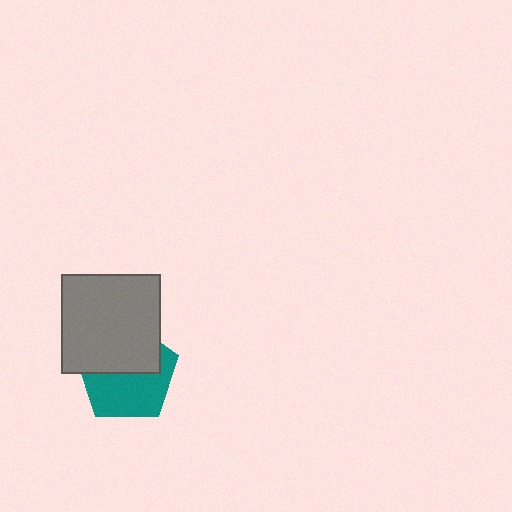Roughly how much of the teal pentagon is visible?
About half of it is visible (roughly 53%).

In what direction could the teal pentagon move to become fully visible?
The teal pentagon could move down. That would shift it out from behind the gray square entirely.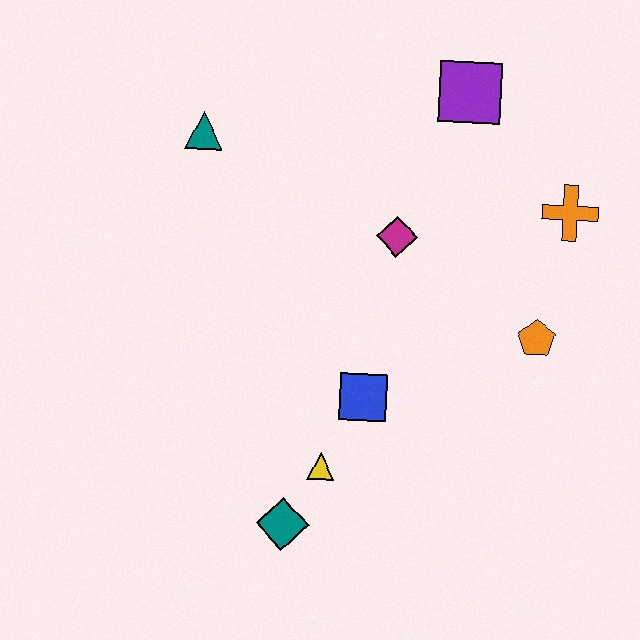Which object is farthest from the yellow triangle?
The purple square is farthest from the yellow triangle.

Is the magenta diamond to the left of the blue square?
No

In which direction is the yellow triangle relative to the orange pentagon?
The yellow triangle is to the left of the orange pentagon.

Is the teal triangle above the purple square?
No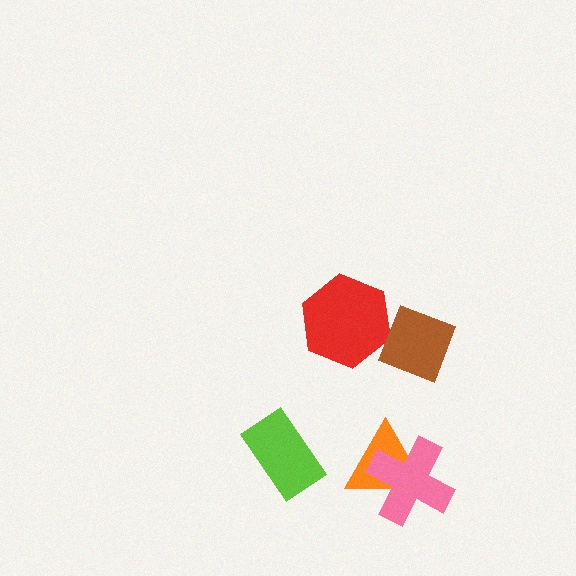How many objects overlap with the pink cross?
1 object overlaps with the pink cross.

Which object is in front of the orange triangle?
The pink cross is in front of the orange triangle.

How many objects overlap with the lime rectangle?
0 objects overlap with the lime rectangle.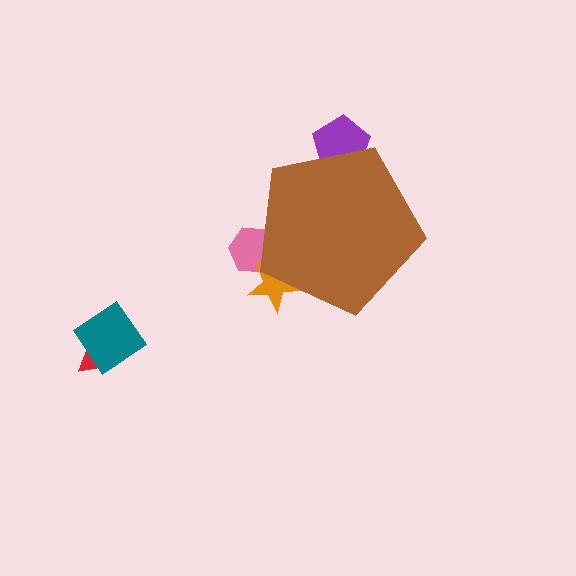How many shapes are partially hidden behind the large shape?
3 shapes are partially hidden.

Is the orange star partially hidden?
Yes, the orange star is partially hidden behind the brown pentagon.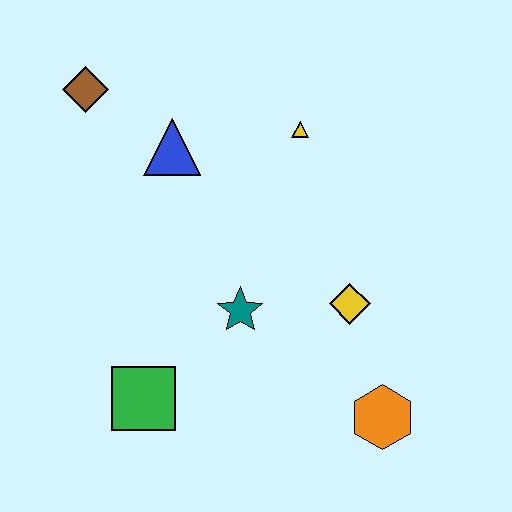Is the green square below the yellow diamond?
Yes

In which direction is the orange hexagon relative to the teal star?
The orange hexagon is to the right of the teal star.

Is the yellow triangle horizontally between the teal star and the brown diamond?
No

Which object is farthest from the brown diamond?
The orange hexagon is farthest from the brown diamond.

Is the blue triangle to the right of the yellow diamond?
No